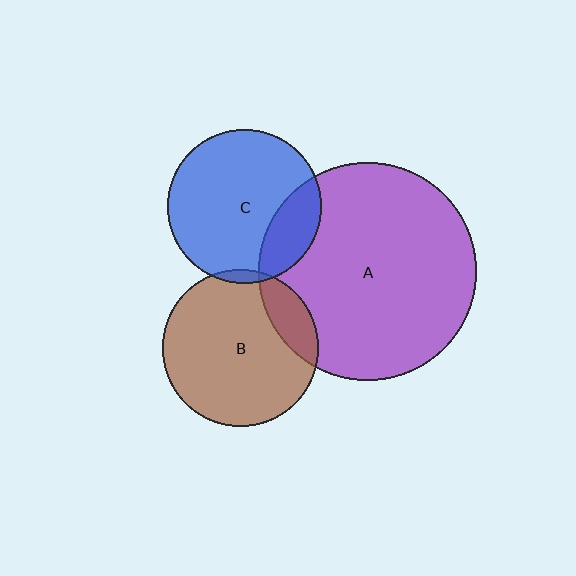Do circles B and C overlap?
Yes.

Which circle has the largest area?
Circle A (purple).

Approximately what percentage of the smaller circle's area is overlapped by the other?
Approximately 5%.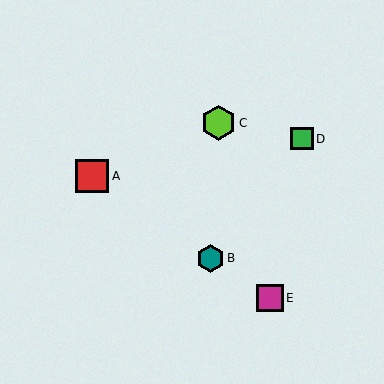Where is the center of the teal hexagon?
The center of the teal hexagon is at (211, 258).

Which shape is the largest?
The lime hexagon (labeled C) is the largest.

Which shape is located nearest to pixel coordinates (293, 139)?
The green square (labeled D) at (302, 139) is nearest to that location.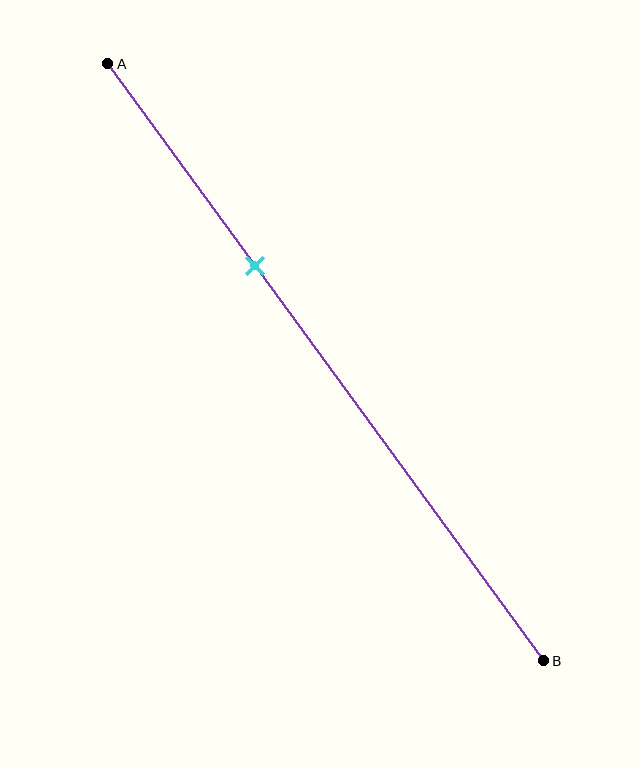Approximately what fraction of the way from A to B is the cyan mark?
The cyan mark is approximately 35% of the way from A to B.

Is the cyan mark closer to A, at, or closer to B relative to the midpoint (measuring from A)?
The cyan mark is closer to point A than the midpoint of segment AB.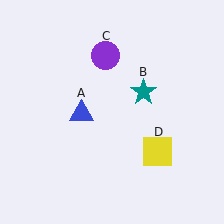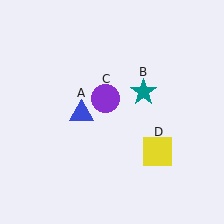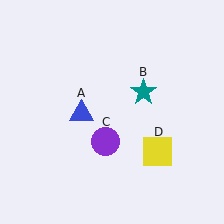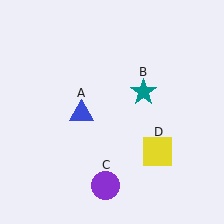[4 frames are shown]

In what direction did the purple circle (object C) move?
The purple circle (object C) moved down.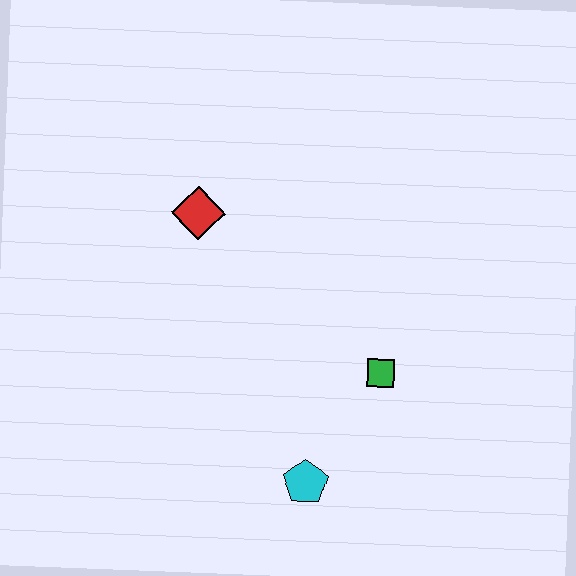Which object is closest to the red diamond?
The green square is closest to the red diamond.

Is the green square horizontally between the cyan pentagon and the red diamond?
No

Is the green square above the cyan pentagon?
Yes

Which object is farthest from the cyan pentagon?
The red diamond is farthest from the cyan pentagon.